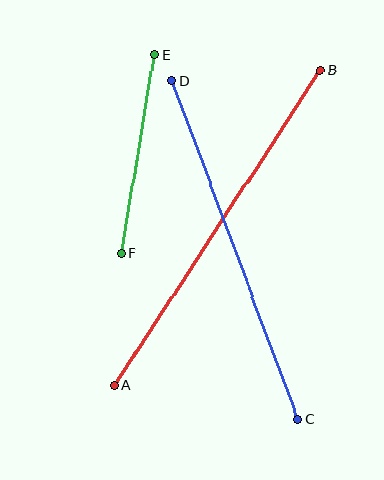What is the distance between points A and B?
The distance is approximately 376 pixels.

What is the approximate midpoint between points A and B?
The midpoint is at approximately (217, 228) pixels.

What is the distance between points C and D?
The distance is approximately 362 pixels.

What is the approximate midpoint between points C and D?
The midpoint is at approximately (235, 250) pixels.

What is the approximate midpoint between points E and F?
The midpoint is at approximately (138, 154) pixels.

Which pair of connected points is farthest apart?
Points A and B are farthest apart.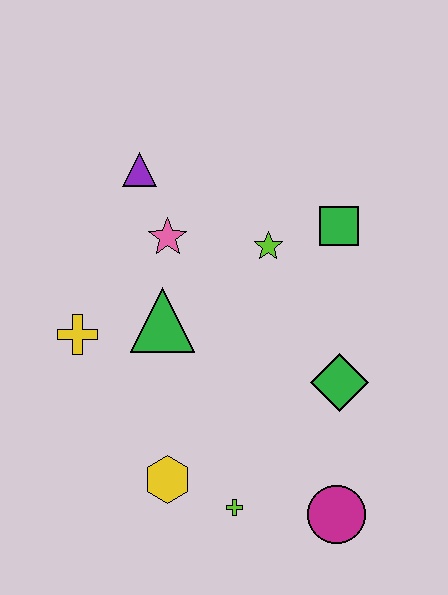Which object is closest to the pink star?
The purple triangle is closest to the pink star.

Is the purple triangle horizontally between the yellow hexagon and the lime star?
No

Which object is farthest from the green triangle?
The magenta circle is farthest from the green triangle.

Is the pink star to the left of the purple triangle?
No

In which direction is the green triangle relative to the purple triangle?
The green triangle is below the purple triangle.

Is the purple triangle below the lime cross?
No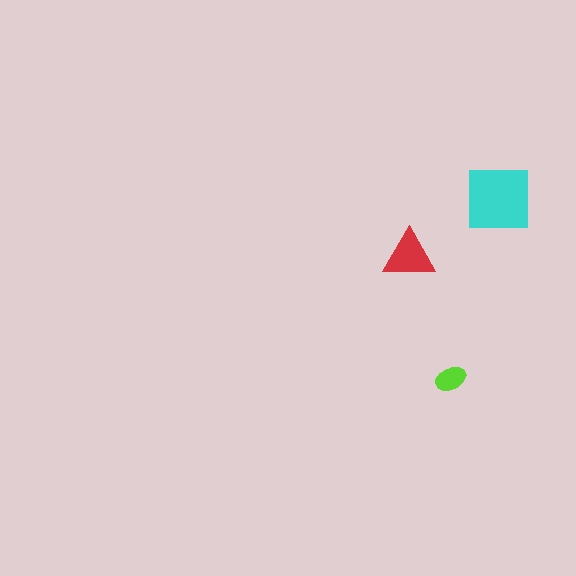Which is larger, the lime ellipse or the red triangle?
The red triangle.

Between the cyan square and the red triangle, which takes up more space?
The cyan square.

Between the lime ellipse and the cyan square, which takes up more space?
The cyan square.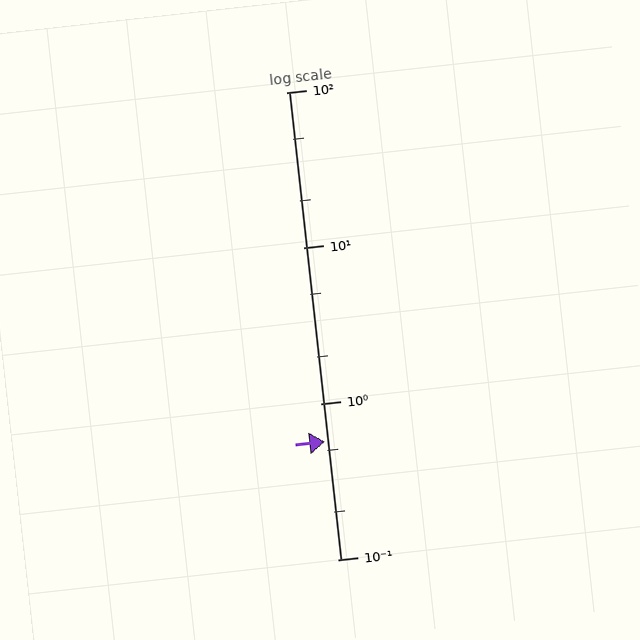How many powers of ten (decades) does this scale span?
The scale spans 3 decades, from 0.1 to 100.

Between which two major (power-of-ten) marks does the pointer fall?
The pointer is between 0.1 and 1.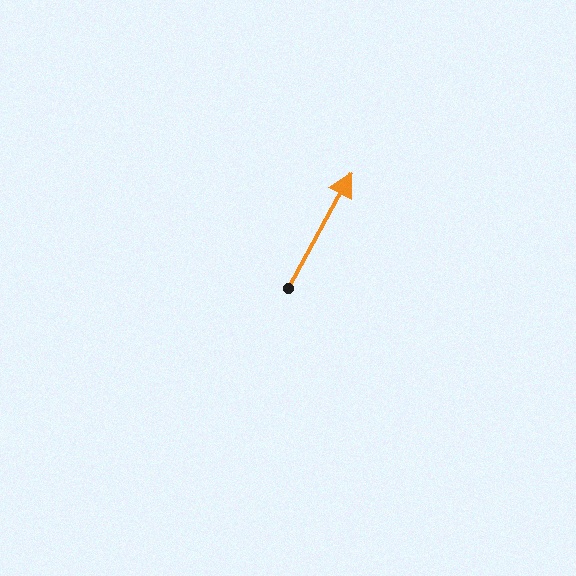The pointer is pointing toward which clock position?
Roughly 1 o'clock.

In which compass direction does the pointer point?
Northeast.